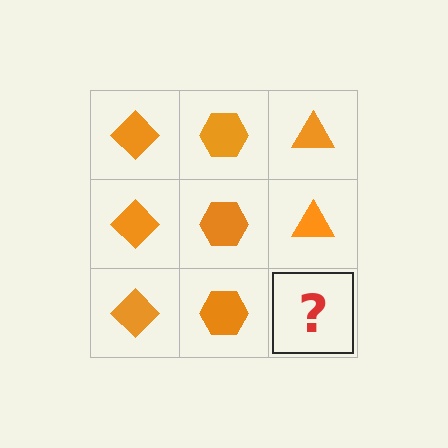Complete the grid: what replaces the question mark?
The question mark should be replaced with an orange triangle.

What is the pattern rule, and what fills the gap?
The rule is that each column has a consistent shape. The gap should be filled with an orange triangle.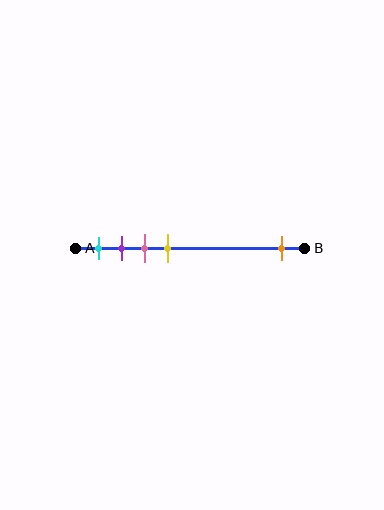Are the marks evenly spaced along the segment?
No, the marks are not evenly spaced.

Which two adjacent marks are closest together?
The purple and pink marks are the closest adjacent pair.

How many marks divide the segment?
There are 5 marks dividing the segment.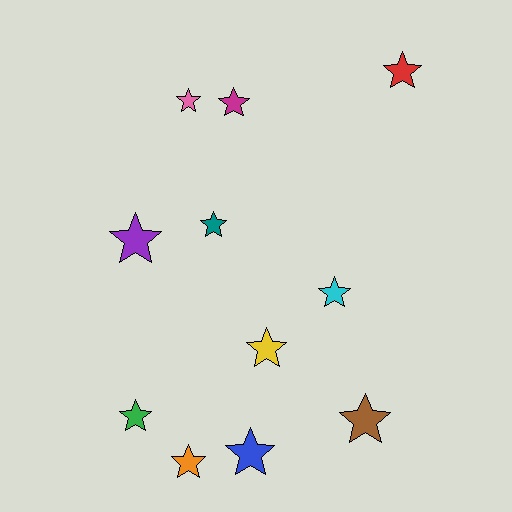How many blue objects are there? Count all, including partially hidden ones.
There is 1 blue object.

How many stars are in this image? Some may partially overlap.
There are 11 stars.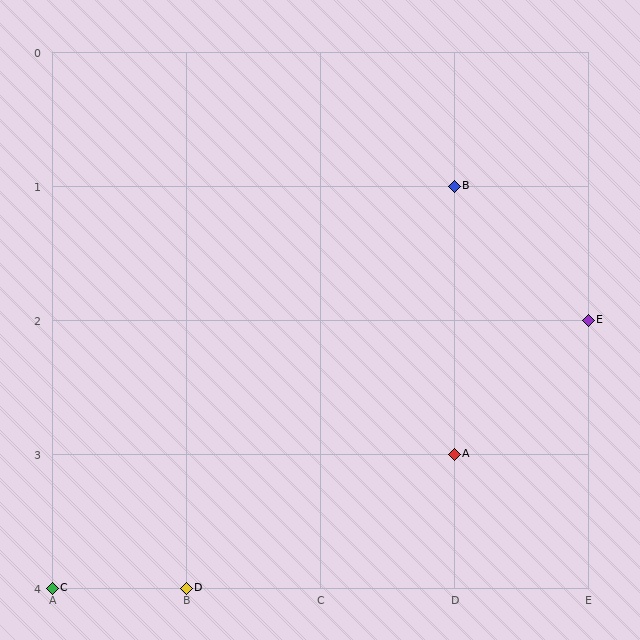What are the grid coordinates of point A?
Point A is at grid coordinates (D, 3).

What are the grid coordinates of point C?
Point C is at grid coordinates (A, 4).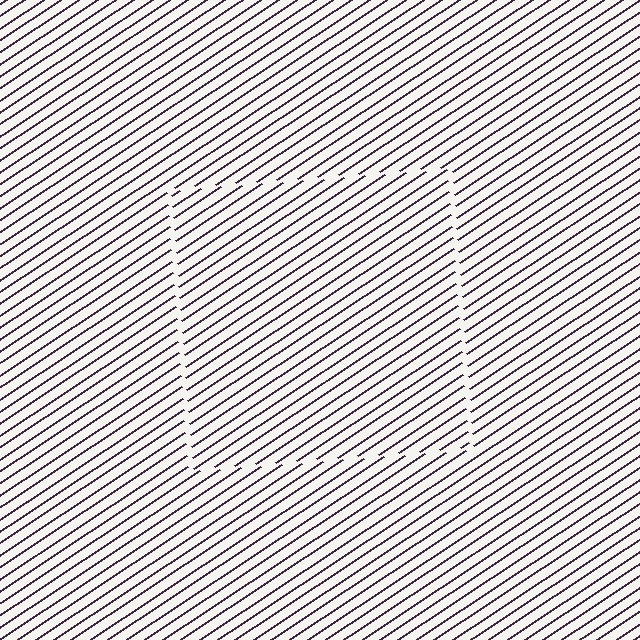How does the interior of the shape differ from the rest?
The interior of the shape contains the same grating, shifted by half a period — the contour is defined by the phase discontinuity where line-ends from the inner and outer gratings abut.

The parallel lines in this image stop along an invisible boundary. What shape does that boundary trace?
An illusory square. The interior of the shape contains the same grating, shifted by half a period — the contour is defined by the phase discontinuity where line-ends from the inner and outer gratings abut.